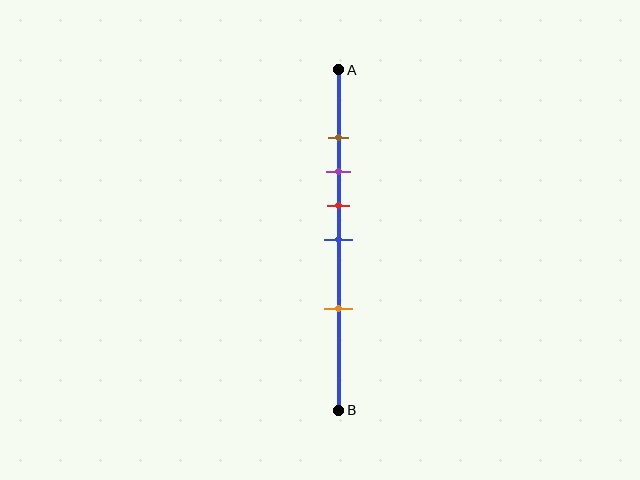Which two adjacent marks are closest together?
The brown and purple marks are the closest adjacent pair.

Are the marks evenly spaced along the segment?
No, the marks are not evenly spaced.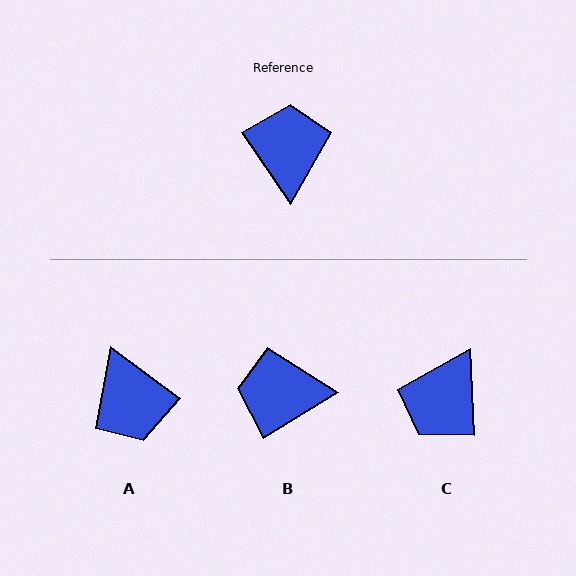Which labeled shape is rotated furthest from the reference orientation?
A, about 161 degrees away.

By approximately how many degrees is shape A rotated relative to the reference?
Approximately 161 degrees clockwise.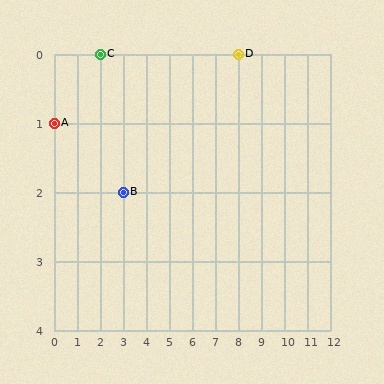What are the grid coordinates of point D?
Point D is at grid coordinates (8, 0).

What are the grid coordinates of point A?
Point A is at grid coordinates (0, 1).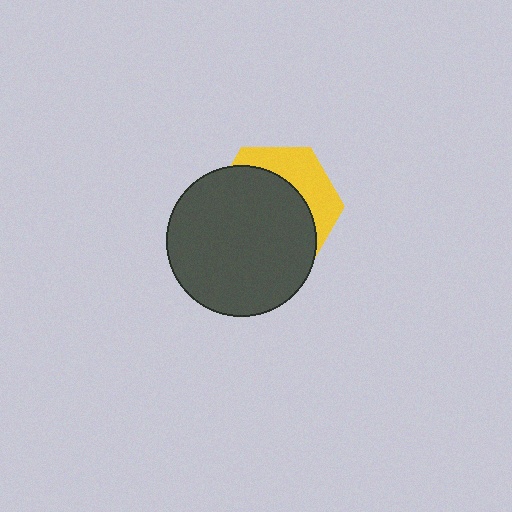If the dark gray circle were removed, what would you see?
You would see the complete yellow hexagon.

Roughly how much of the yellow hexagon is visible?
A small part of it is visible (roughly 33%).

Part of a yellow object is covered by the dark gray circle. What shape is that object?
It is a hexagon.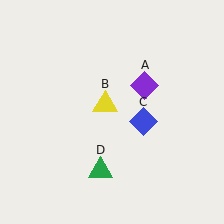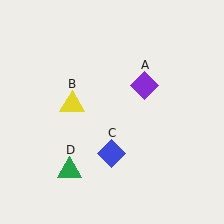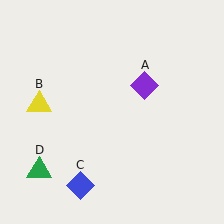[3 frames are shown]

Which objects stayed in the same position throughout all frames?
Purple diamond (object A) remained stationary.